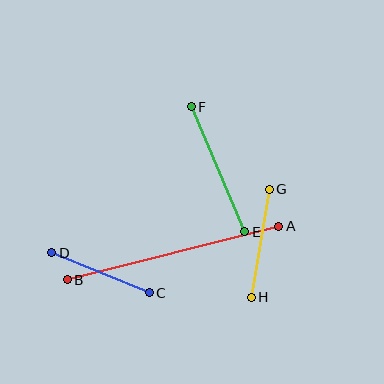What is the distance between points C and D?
The distance is approximately 105 pixels.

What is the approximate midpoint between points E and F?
The midpoint is at approximately (218, 169) pixels.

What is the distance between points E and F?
The distance is approximately 136 pixels.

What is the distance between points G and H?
The distance is approximately 109 pixels.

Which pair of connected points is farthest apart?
Points A and B are farthest apart.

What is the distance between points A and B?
The distance is approximately 218 pixels.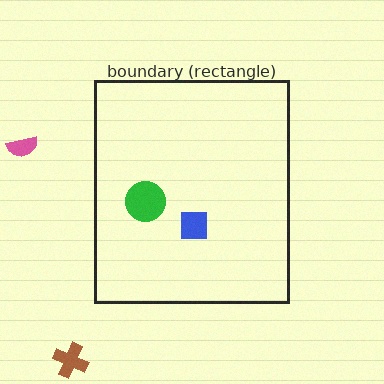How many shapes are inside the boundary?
2 inside, 2 outside.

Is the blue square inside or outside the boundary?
Inside.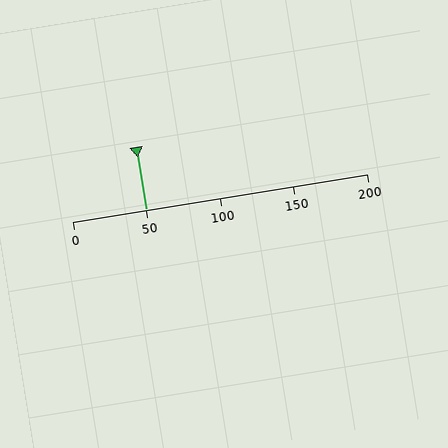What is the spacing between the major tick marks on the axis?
The major ticks are spaced 50 apart.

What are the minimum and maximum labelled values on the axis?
The axis runs from 0 to 200.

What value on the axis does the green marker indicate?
The marker indicates approximately 50.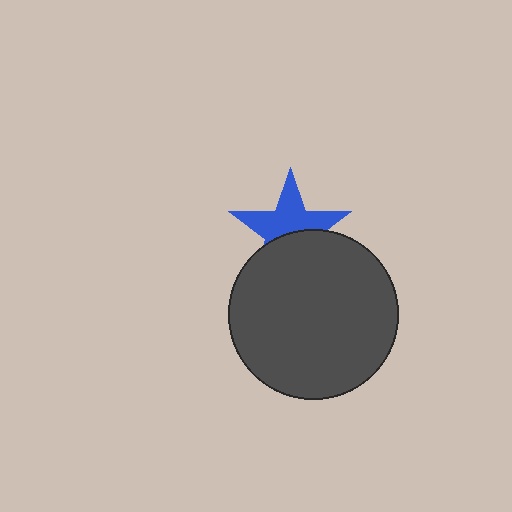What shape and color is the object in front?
The object in front is a dark gray circle.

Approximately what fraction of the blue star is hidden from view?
Roughly 44% of the blue star is hidden behind the dark gray circle.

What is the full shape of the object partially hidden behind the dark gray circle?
The partially hidden object is a blue star.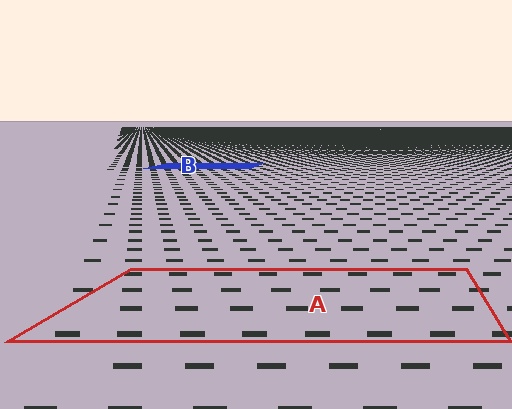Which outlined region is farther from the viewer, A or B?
Region B is farther from the viewer — the texture elements inside it appear smaller and more densely packed.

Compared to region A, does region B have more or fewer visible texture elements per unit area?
Region B has more texture elements per unit area — they are packed more densely because it is farther away.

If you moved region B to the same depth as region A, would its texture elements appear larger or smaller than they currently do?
They would appear larger. At a closer depth, the same texture elements are projected at a bigger on-screen size.